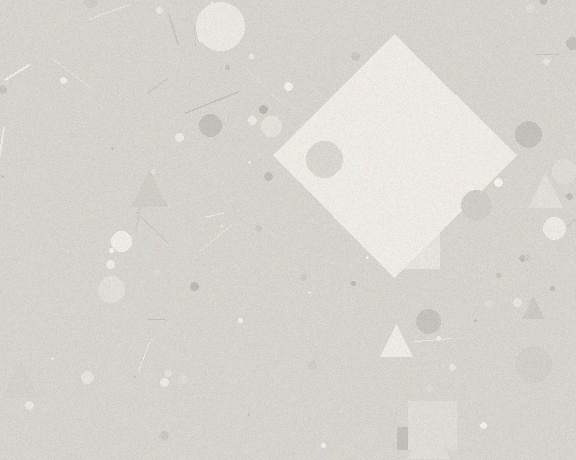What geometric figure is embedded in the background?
A diamond is embedded in the background.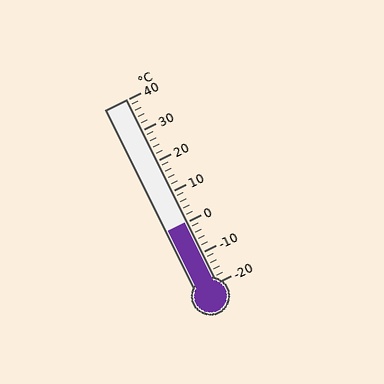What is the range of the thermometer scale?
The thermometer scale ranges from -20°C to 40°C.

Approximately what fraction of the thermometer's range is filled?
The thermometer is filled to approximately 35% of its range.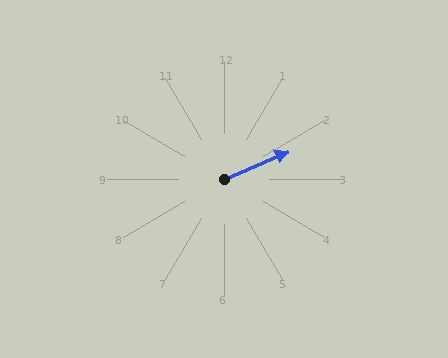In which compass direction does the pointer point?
Northeast.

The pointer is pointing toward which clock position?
Roughly 2 o'clock.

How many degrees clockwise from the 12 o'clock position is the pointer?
Approximately 67 degrees.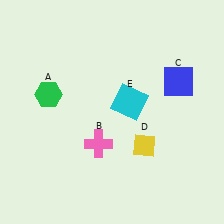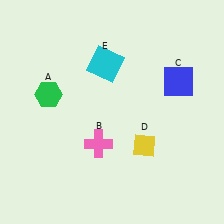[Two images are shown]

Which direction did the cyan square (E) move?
The cyan square (E) moved up.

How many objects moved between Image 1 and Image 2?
1 object moved between the two images.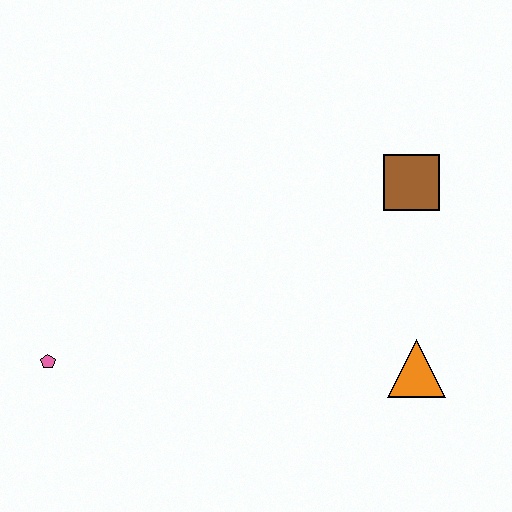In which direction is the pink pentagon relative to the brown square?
The pink pentagon is to the left of the brown square.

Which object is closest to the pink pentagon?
The orange triangle is closest to the pink pentagon.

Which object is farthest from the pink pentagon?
The brown square is farthest from the pink pentagon.